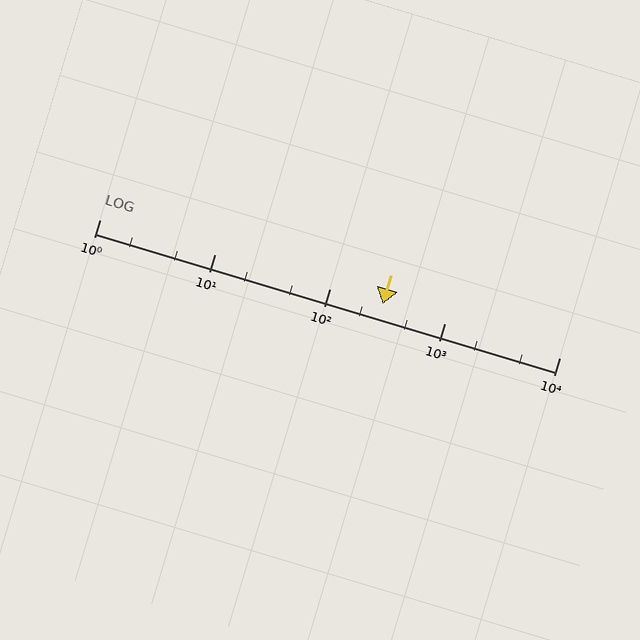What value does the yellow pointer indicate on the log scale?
The pointer indicates approximately 290.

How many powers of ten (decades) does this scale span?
The scale spans 4 decades, from 1 to 10000.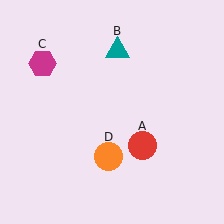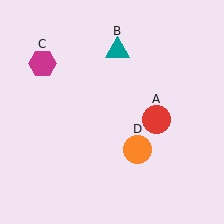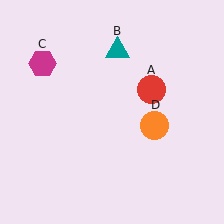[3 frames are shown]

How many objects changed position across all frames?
2 objects changed position: red circle (object A), orange circle (object D).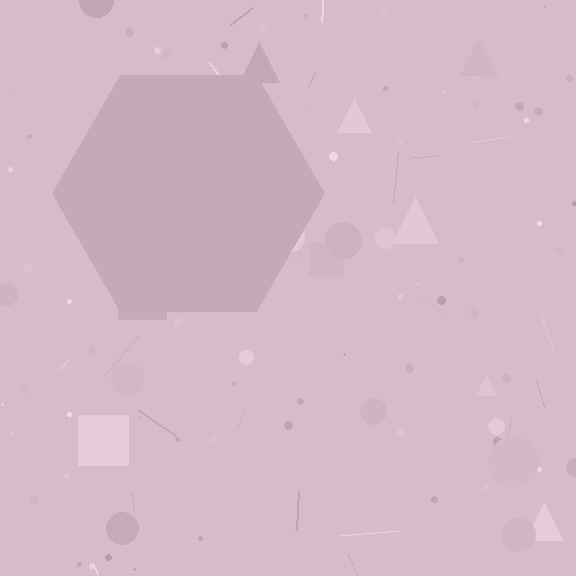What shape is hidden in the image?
A hexagon is hidden in the image.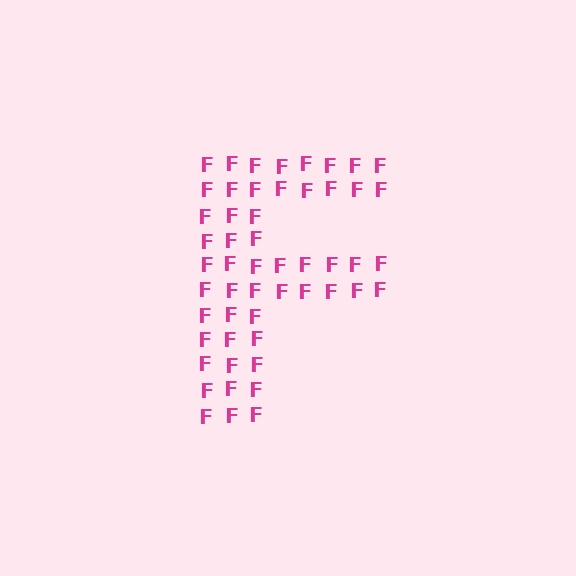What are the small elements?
The small elements are letter F's.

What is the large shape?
The large shape is the letter F.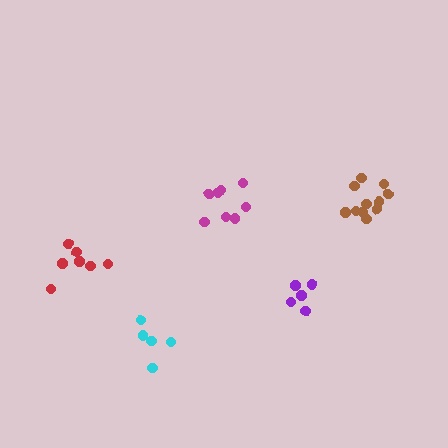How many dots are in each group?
Group 1: 7 dots, Group 2: 11 dots, Group 3: 5 dots, Group 4: 8 dots, Group 5: 5 dots (36 total).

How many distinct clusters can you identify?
There are 5 distinct clusters.